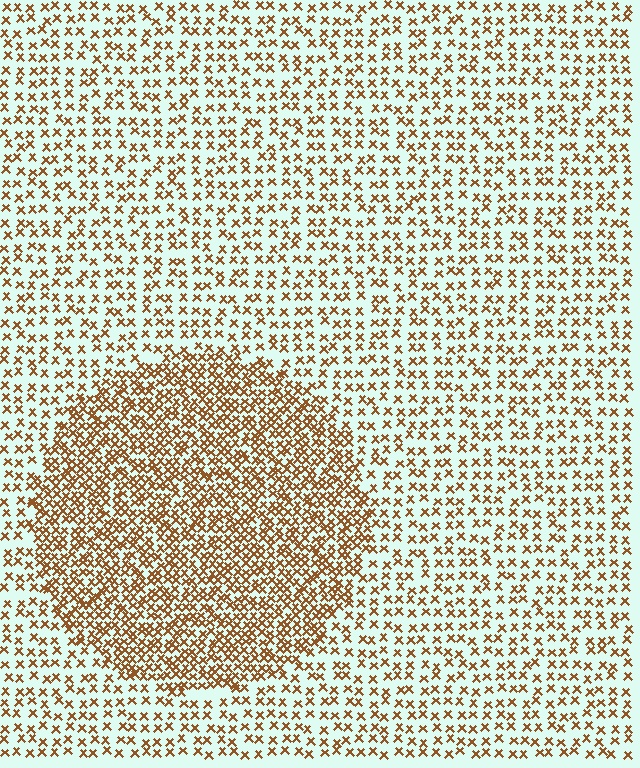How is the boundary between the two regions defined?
The boundary is defined by a change in element density (approximately 2.2x ratio). All elements are the same color, size, and shape.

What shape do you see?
I see a circle.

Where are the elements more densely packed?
The elements are more densely packed inside the circle boundary.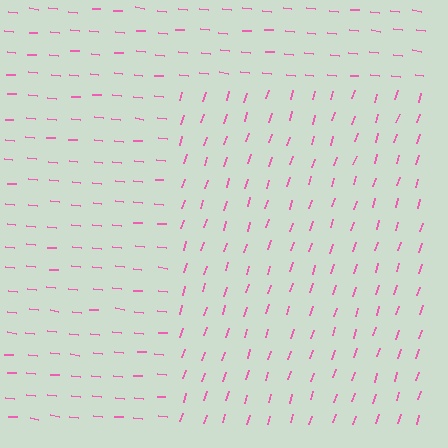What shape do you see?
I see a rectangle.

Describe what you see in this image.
The image is filled with small pink line segments. A rectangle region in the image has lines oriented differently from the surrounding lines, creating a visible texture boundary.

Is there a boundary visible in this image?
Yes, there is a texture boundary formed by a change in line orientation.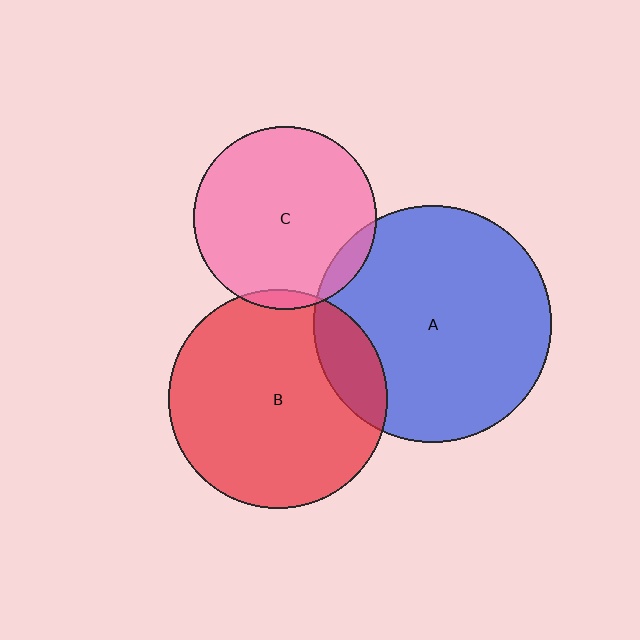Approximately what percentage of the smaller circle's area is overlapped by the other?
Approximately 10%.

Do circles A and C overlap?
Yes.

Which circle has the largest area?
Circle A (blue).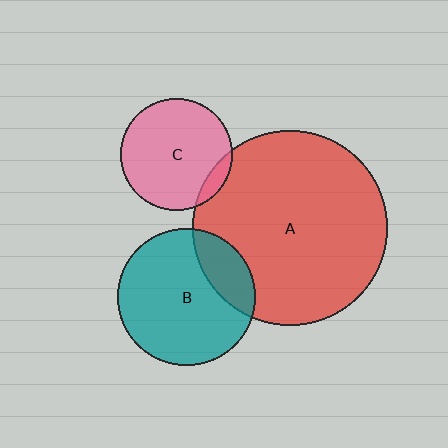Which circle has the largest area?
Circle A (red).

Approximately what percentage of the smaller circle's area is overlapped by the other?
Approximately 20%.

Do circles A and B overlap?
Yes.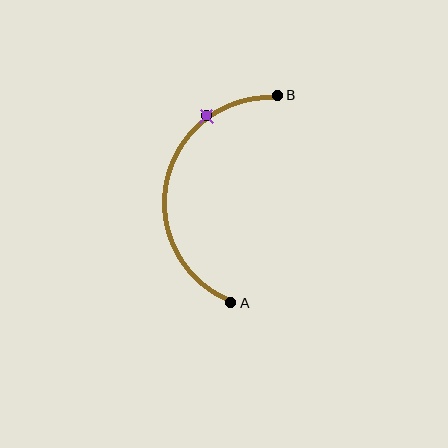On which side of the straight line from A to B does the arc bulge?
The arc bulges to the left of the straight line connecting A and B.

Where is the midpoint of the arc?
The arc midpoint is the point on the curve farthest from the straight line joining A and B. It sits to the left of that line.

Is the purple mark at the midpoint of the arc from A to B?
No. The purple mark lies on the arc but is closer to endpoint B. The arc midpoint would be at the point on the curve equidistant along the arc from both A and B.